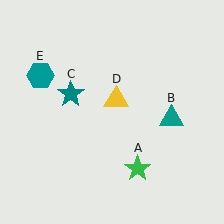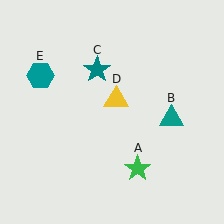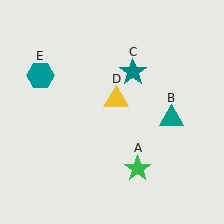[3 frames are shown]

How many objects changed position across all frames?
1 object changed position: teal star (object C).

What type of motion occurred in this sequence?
The teal star (object C) rotated clockwise around the center of the scene.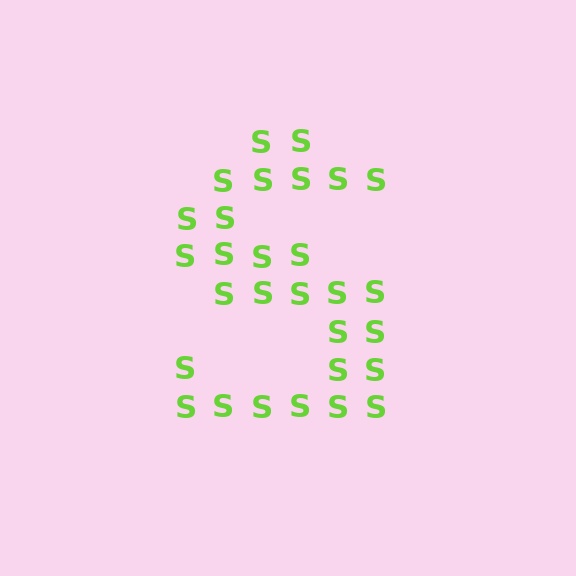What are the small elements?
The small elements are letter S's.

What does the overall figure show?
The overall figure shows the letter S.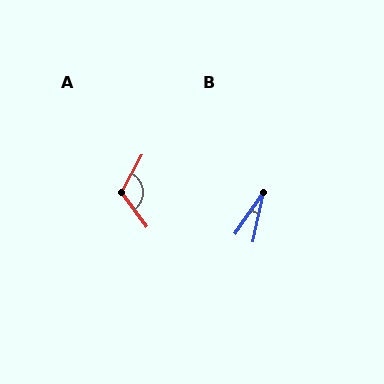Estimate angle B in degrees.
Approximately 22 degrees.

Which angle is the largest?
A, at approximately 114 degrees.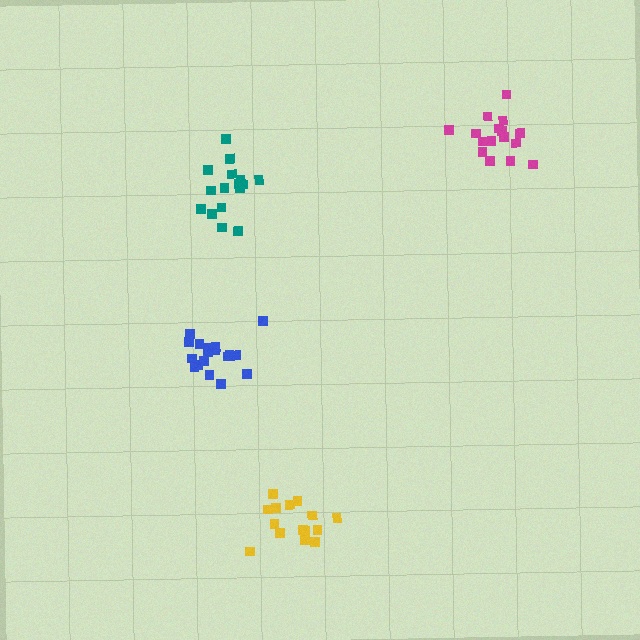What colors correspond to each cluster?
The clusters are colored: blue, magenta, yellow, teal.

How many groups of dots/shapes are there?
There are 4 groups.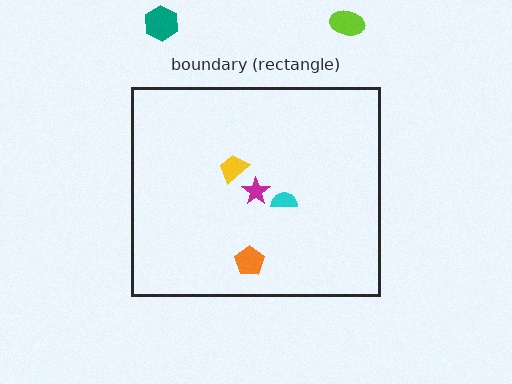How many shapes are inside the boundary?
4 inside, 2 outside.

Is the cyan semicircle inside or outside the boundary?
Inside.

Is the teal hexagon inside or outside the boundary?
Outside.